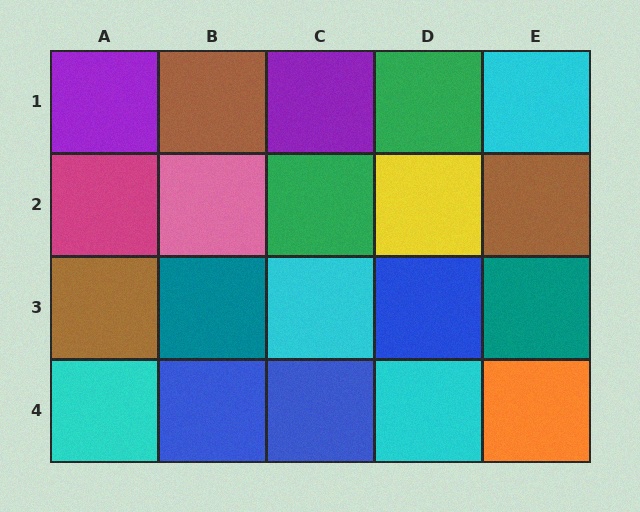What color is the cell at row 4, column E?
Orange.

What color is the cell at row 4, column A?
Cyan.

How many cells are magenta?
1 cell is magenta.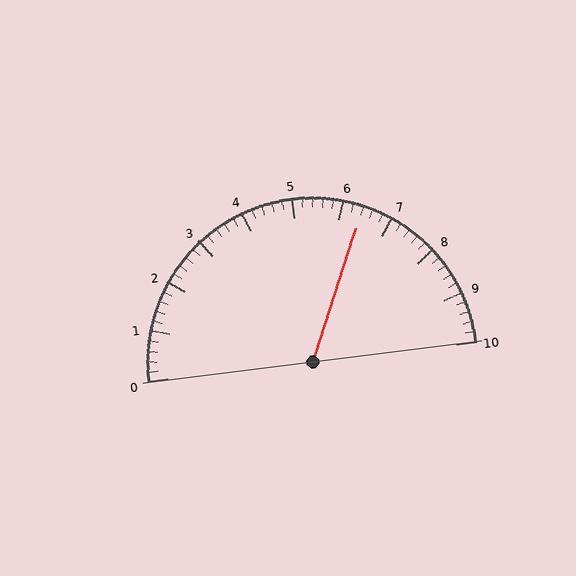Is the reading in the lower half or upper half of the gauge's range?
The reading is in the upper half of the range (0 to 10).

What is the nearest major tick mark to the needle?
The nearest major tick mark is 6.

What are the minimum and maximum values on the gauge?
The gauge ranges from 0 to 10.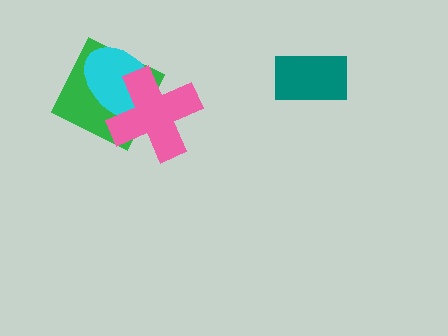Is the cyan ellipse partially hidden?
Yes, it is partially covered by another shape.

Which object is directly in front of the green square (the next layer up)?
The cyan ellipse is directly in front of the green square.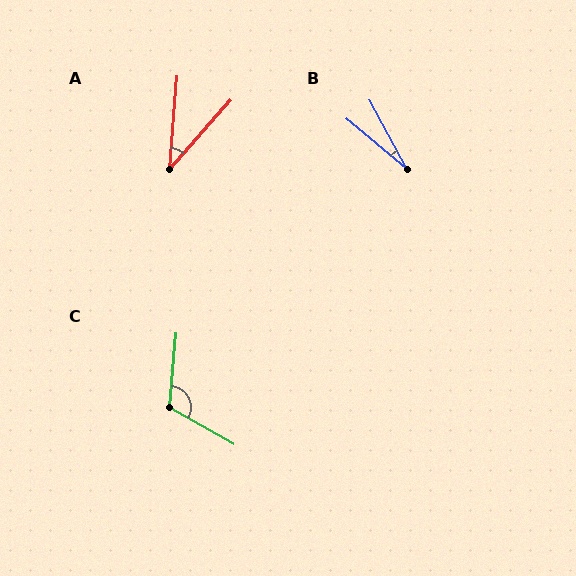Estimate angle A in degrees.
Approximately 37 degrees.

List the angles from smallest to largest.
B (22°), A (37°), C (114°).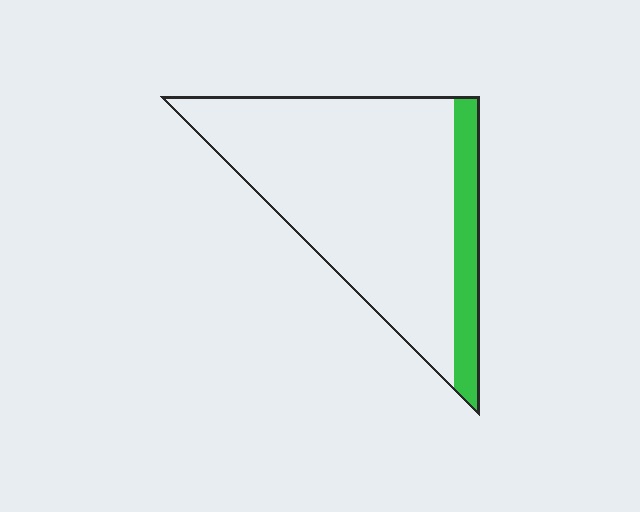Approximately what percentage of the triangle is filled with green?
Approximately 15%.